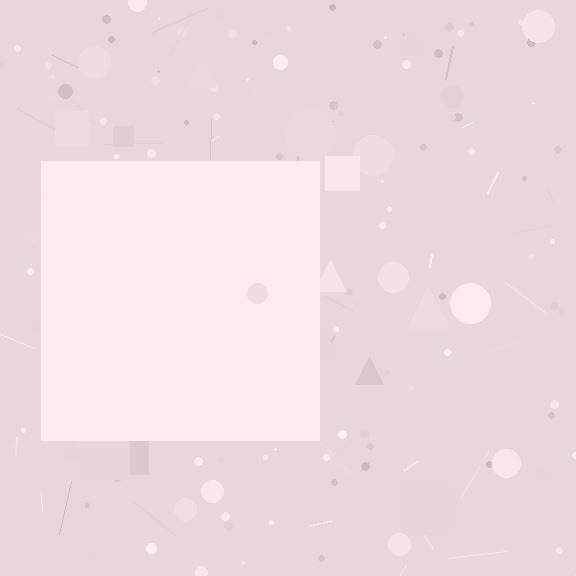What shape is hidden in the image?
A square is hidden in the image.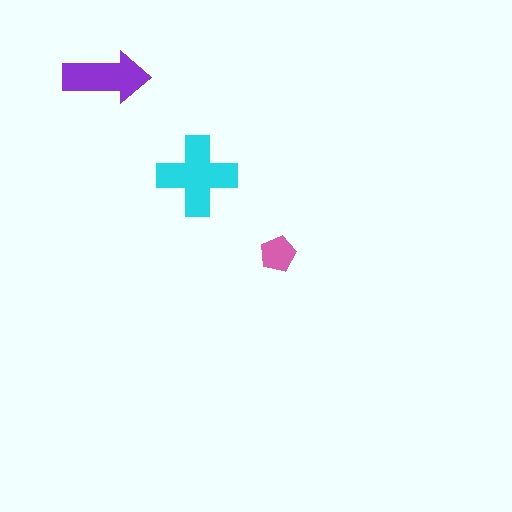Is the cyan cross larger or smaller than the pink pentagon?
Larger.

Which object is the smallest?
The pink pentagon.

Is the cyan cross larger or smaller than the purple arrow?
Larger.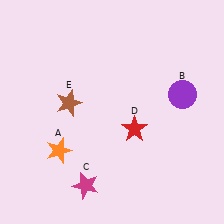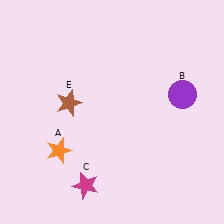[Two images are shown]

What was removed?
The red star (D) was removed in Image 2.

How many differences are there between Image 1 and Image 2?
There is 1 difference between the two images.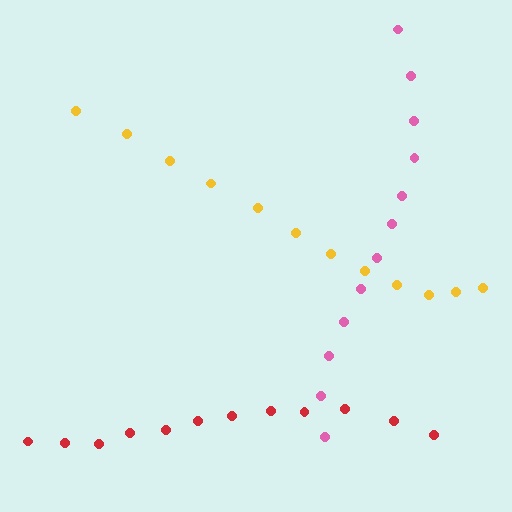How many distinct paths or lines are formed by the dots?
There are 3 distinct paths.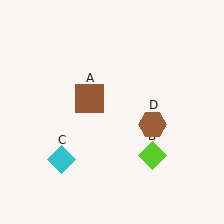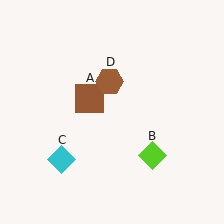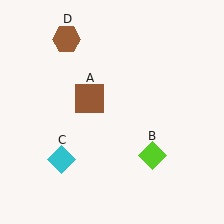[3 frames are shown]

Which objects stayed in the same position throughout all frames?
Brown square (object A) and lime diamond (object B) and cyan diamond (object C) remained stationary.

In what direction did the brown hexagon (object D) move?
The brown hexagon (object D) moved up and to the left.